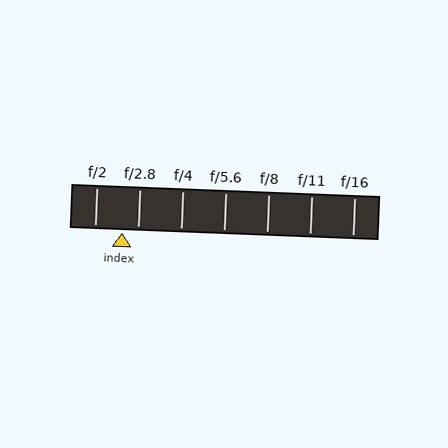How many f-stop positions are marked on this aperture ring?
There are 7 f-stop positions marked.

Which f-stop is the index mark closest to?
The index mark is closest to f/2.8.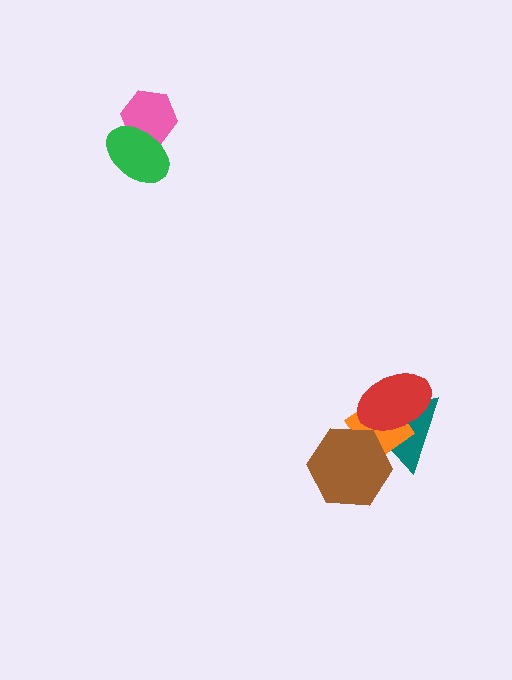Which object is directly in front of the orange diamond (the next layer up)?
The red ellipse is directly in front of the orange diamond.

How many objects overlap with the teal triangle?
3 objects overlap with the teal triangle.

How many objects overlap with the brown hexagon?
2 objects overlap with the brown hexagon.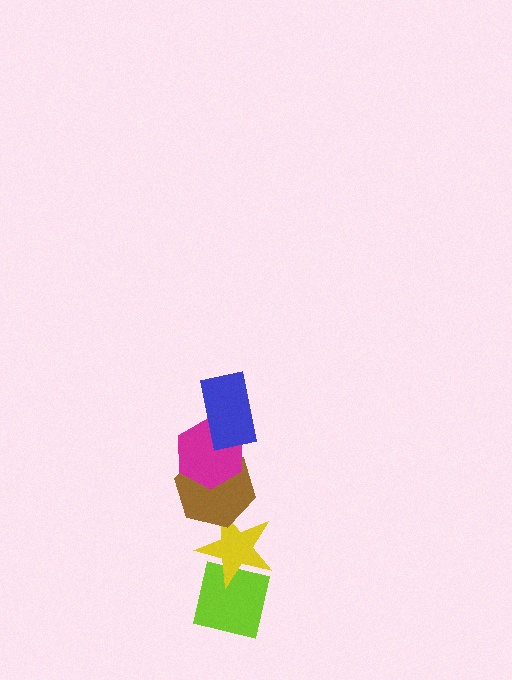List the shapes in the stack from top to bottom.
From top to bottom: the blue rectangle, the magenta hexagon, the brown hexagon, the yellow star, the lime square.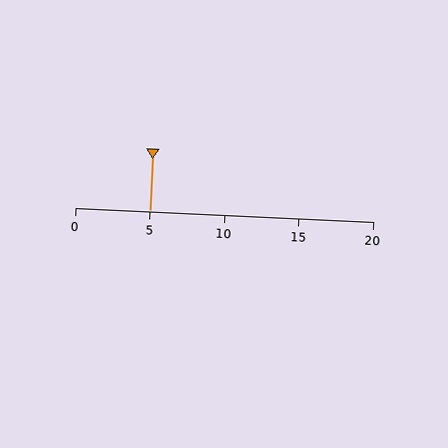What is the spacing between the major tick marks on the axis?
The major ticks are spaced 5 apart.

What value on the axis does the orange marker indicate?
The marker indicates approximately 5.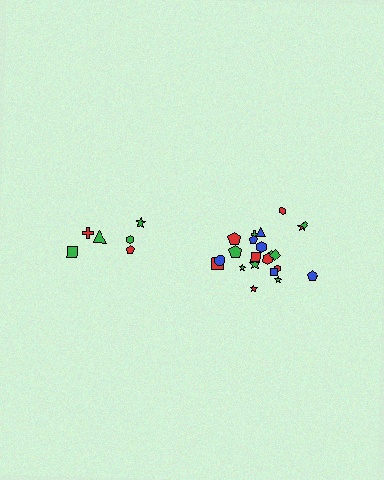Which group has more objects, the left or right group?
The right group.